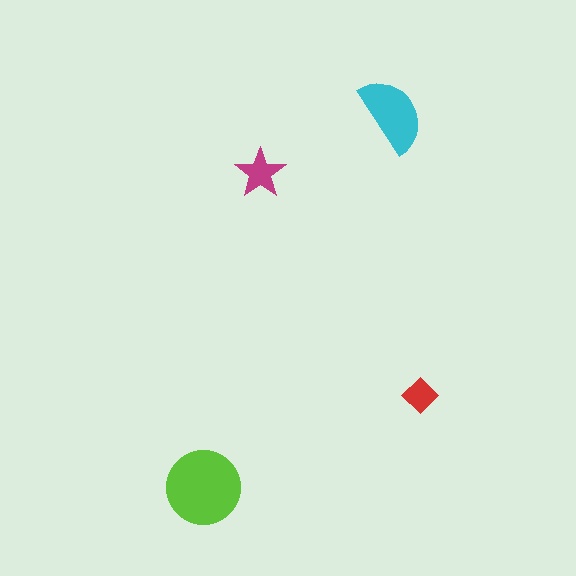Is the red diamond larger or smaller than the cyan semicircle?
Smaller.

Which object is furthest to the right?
The red diamond is rightmost.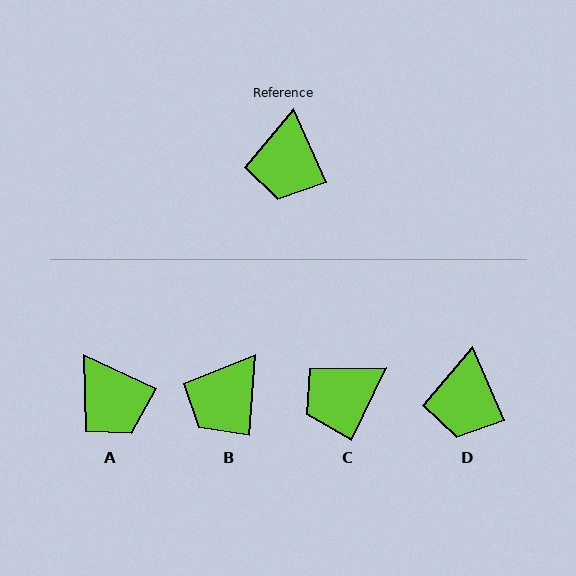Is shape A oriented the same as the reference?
No, it is off by about 42 degrees.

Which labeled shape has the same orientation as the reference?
D.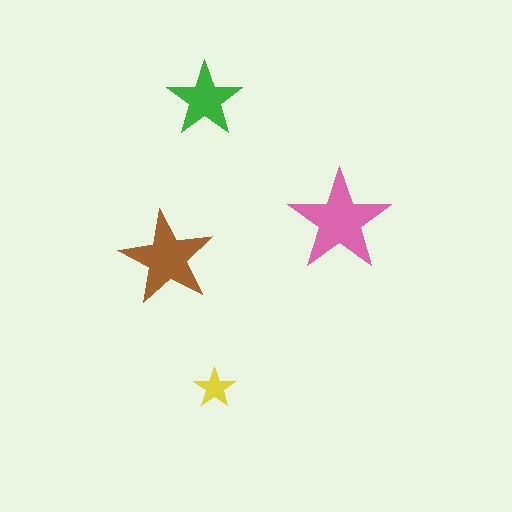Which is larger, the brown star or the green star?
The brown one.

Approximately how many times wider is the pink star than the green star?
About 1.5 times wider.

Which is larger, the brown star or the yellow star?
The brown one.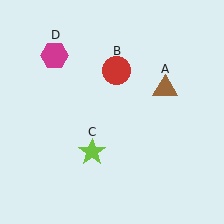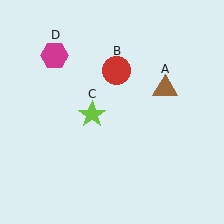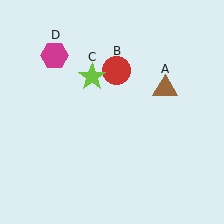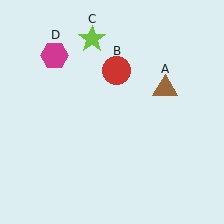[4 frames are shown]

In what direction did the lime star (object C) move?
The lime star (object C) moved up.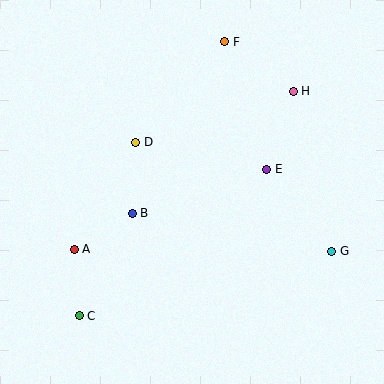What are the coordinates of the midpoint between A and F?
The midpoint between A and F is at (150, 146).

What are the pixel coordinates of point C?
Point C is at (79, 316).